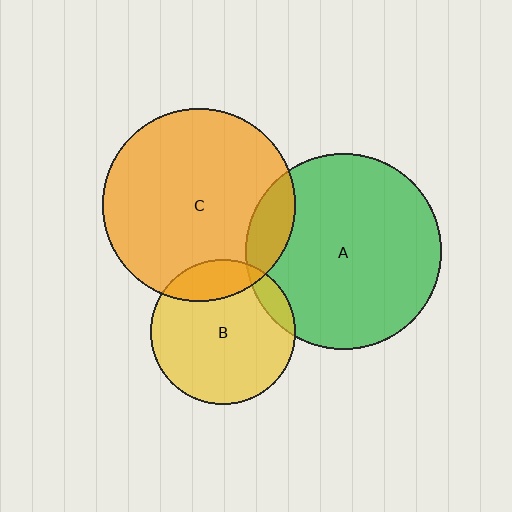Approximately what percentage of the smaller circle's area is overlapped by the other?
Approximately 10%.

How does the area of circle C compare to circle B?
Approximately 1.8 times.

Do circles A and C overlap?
Yes.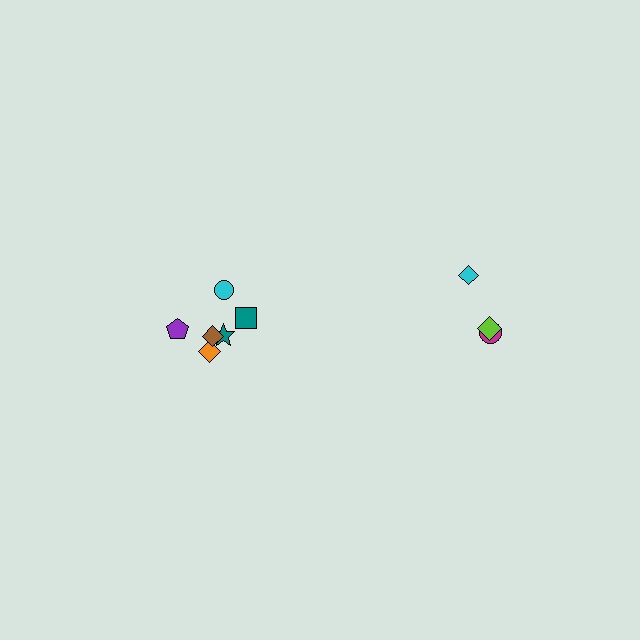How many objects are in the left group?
There are 6 objects.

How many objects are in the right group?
There are 3 objects.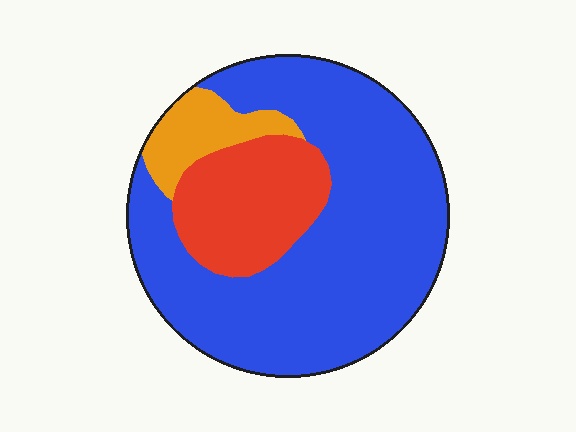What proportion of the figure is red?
Red covers about 20% of the figure.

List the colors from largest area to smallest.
From largest to smallest: blue, red, orange.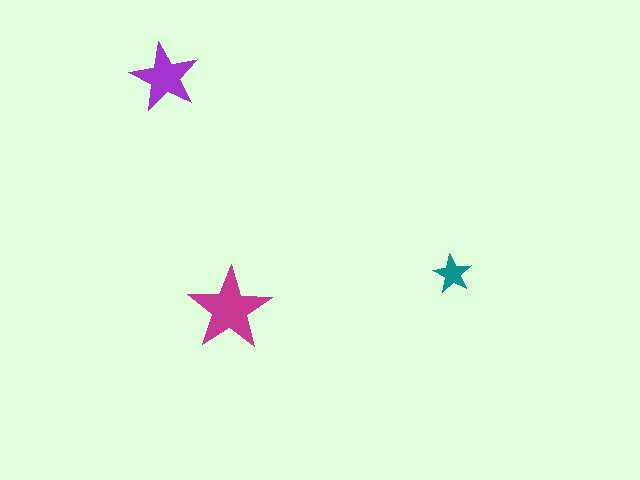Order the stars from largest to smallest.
the magenta one, the purple one, the teal one.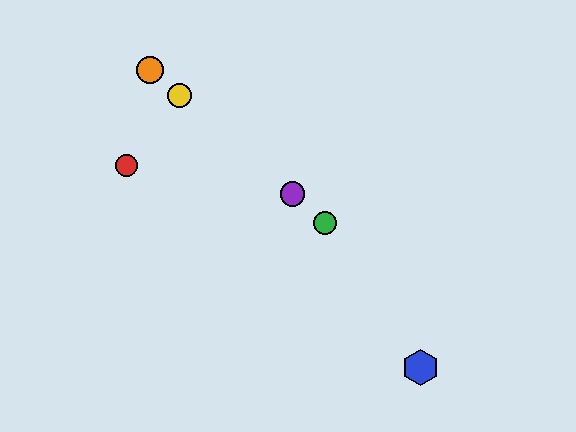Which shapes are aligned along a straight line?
The green circle, the yellow circle, the purple circle, the orange circle are aligned along a straight line.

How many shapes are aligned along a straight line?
4 shapes (the green circle, the yellow circle, the purple circle, the orange circle) are aligned along a straight line.